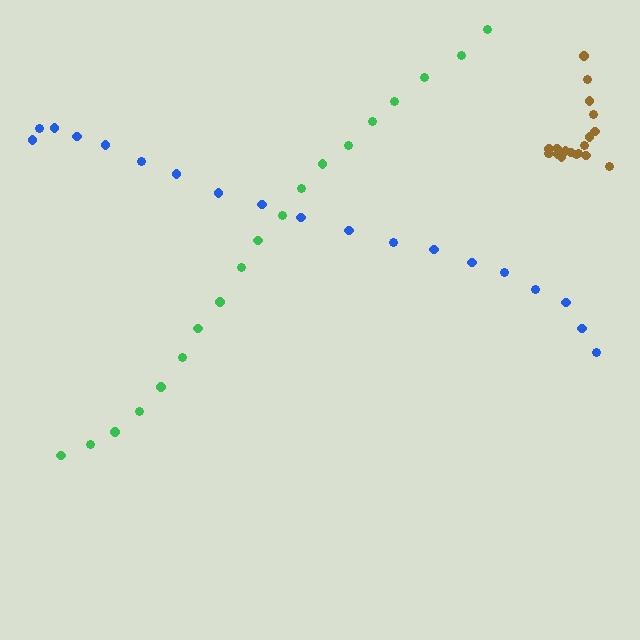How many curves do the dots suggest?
There are 3 distinct paths.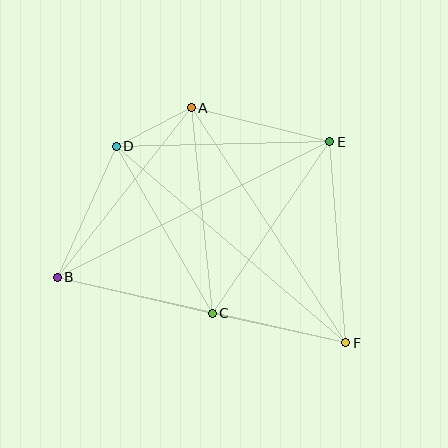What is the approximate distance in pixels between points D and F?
The distance between D and F is approximately 302 pixels.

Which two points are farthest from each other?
Points B and E are farthest from each other.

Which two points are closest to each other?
Points A and D are closest to each other.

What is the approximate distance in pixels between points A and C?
The distance between A and C is approximately 206 pixels.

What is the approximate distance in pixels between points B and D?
The distance between B and D is approximately 144 pixels.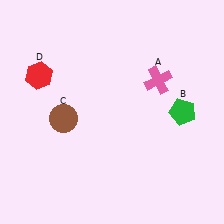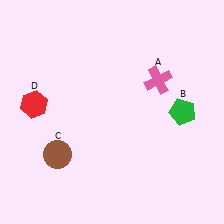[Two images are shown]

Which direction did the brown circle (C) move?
The brown circle (C) moved down.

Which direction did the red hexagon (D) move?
The red hexagon (D) moved down.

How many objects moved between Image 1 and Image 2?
2 objects moved between the two images.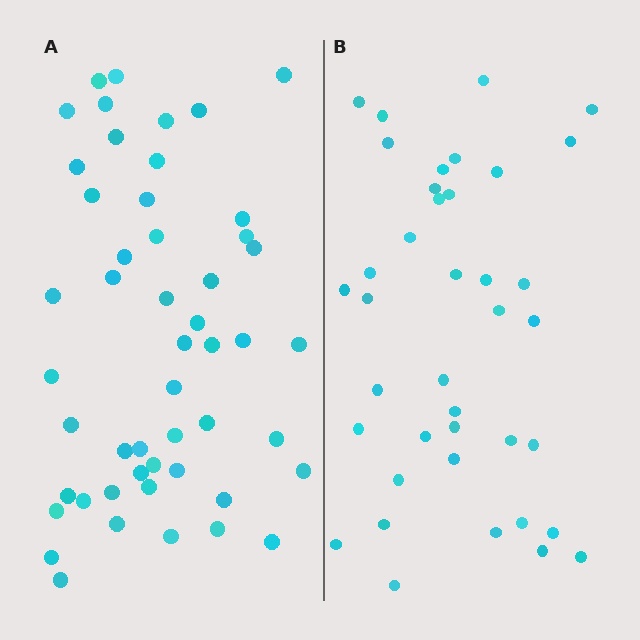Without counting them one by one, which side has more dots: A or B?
Region A (the left region) has more dots.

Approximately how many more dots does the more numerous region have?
Region A has roughly 12 or so more dots than region B.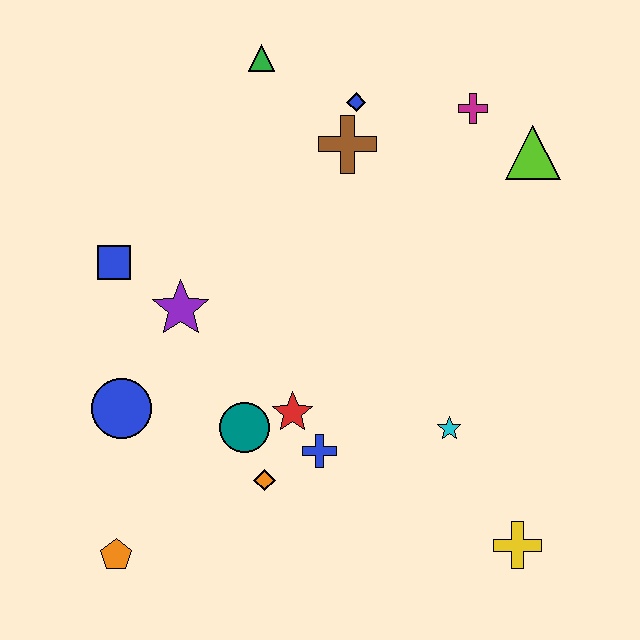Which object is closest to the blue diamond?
The brown cross is closest to the blue diamond.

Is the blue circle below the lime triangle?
Yes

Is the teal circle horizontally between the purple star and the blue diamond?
Yes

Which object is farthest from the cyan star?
The green triangle is farthest from the cyan star.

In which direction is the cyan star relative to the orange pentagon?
The cyan star is to the right of the orange pentagon.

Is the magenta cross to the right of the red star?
Yes